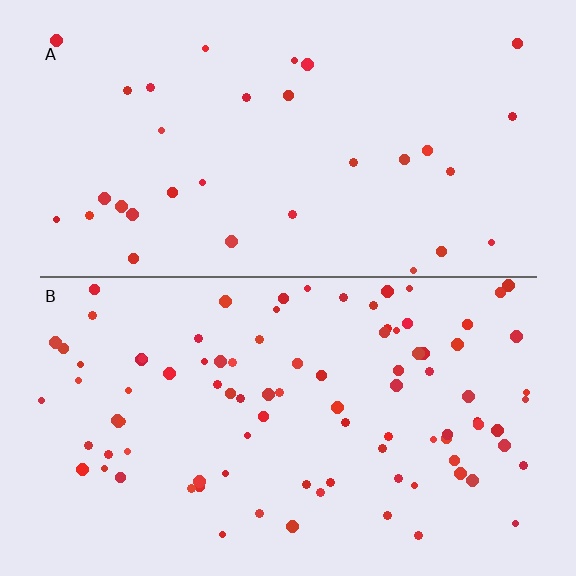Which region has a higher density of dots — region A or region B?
B (the bottom).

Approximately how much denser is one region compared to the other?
Approximately 2.9× — region B over region A.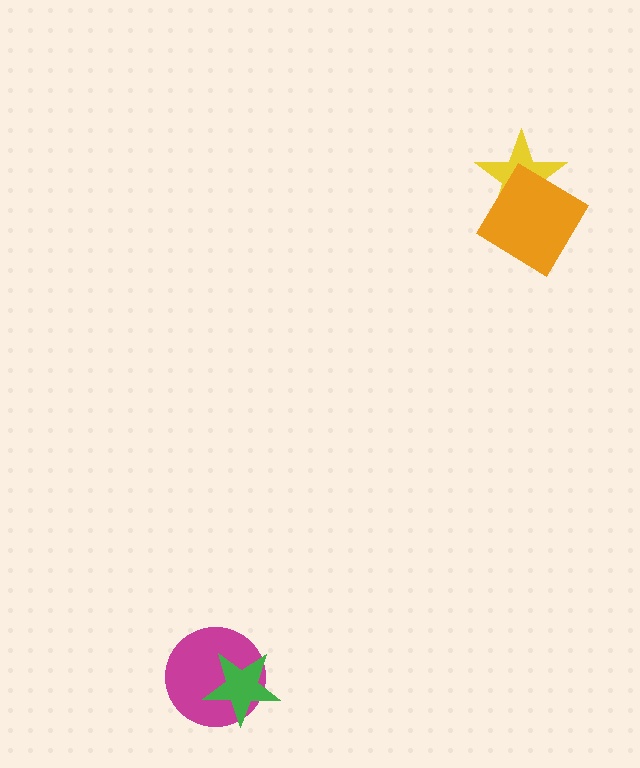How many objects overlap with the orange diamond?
1 object overlaps with the orange diamond.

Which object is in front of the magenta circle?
The green star is in front of the magenta circle.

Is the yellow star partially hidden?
Yes, it is partially covered by another shape.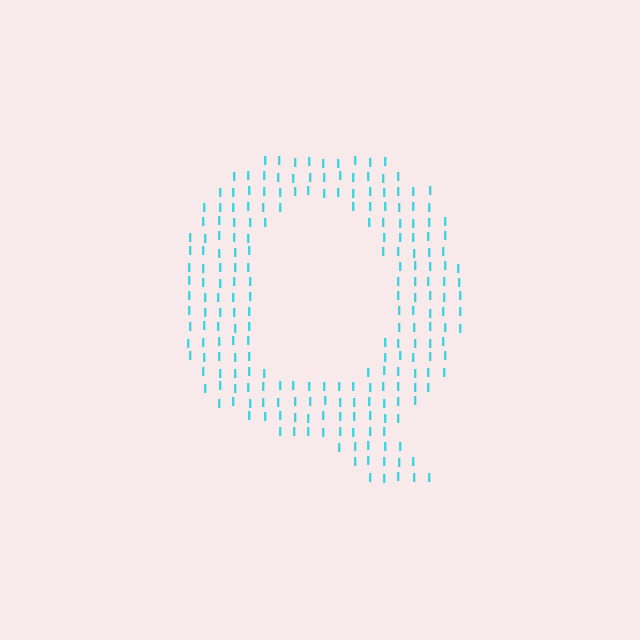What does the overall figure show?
The overall figure shows the letter Q.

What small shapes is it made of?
It is made of small letter I's.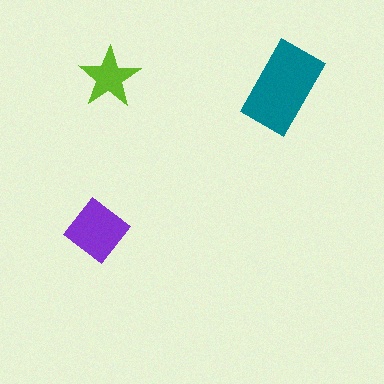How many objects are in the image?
There are 3 objects in the image.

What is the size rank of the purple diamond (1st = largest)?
2nd.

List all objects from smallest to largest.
The lime star, the purple diamond, the teal rectangle.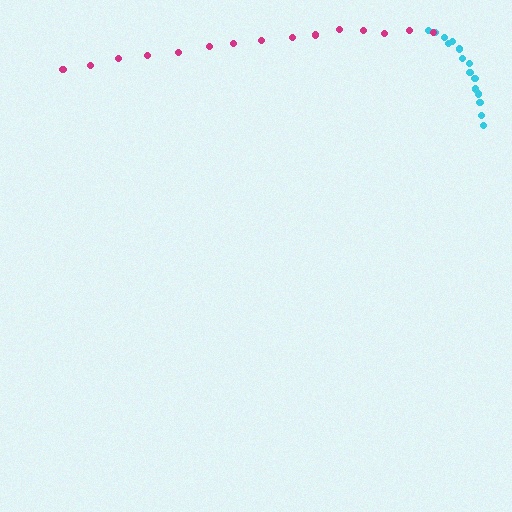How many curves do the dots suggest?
There are 2 distinct paths.